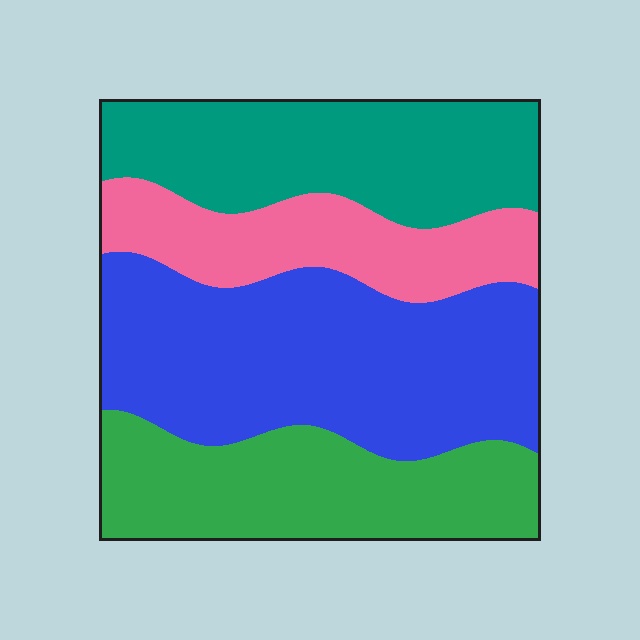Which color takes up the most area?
Blue, at roughly 35%.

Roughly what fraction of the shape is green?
Green covers roughly 25% of the shape.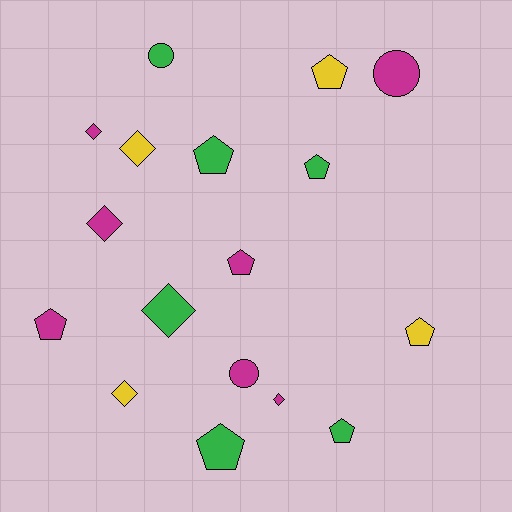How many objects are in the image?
There are 17 objects.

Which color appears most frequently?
Magenta, with 7 objects.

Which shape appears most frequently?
Pentagon, with 8 objects.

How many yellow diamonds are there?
There are 2 yellow diamonds.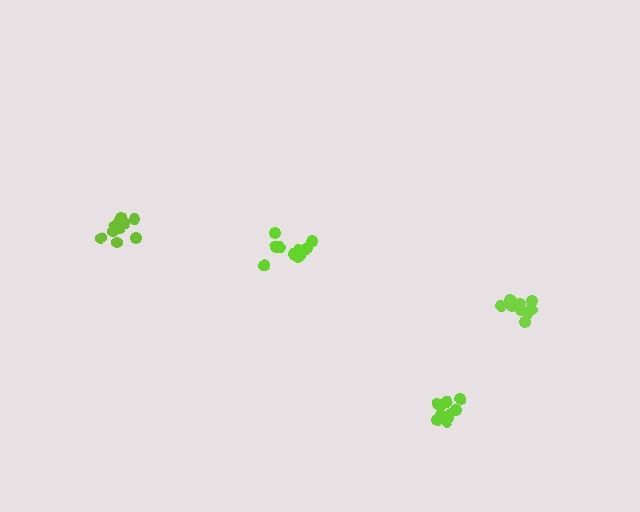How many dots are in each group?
Group 1: 10 dots, Group 2: 11 dots, Group 3: 10 dots, Group 4: 12 dots (43 total).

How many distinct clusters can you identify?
There are 4 distinct clusters.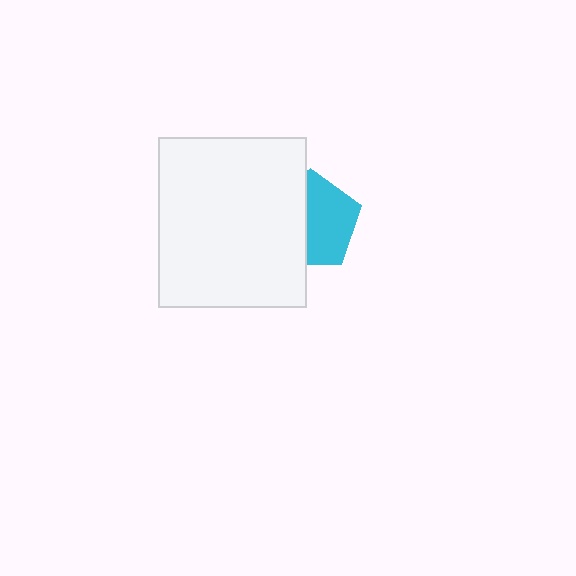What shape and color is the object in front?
The object in front is a white rectangle.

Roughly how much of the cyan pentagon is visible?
About half of it is visible (roughly 55%).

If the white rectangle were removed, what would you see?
You would see the complete cyan pentagon.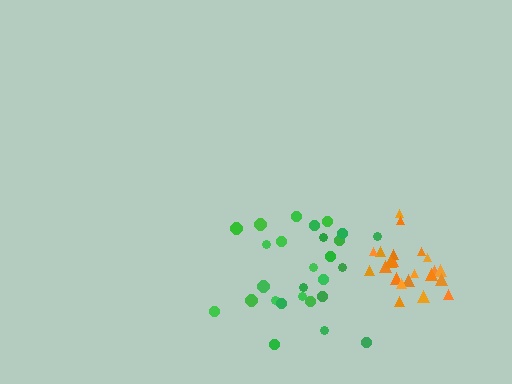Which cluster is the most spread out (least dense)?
Green.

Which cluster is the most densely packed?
Orange.